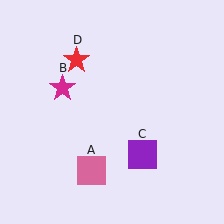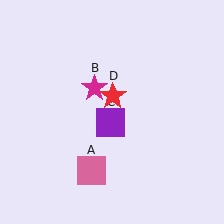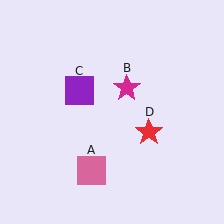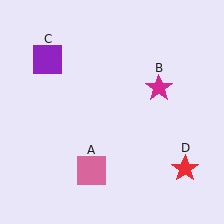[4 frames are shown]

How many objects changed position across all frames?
3 objects changed position: magenta star (object B), purple square (object C), red star (object D).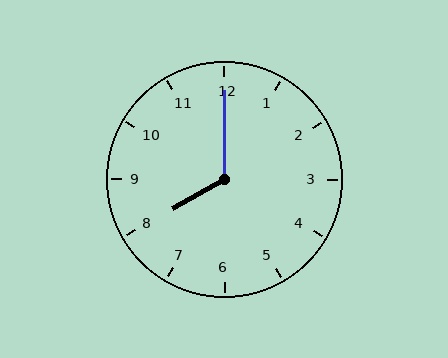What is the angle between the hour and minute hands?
Approximately 120 degrees.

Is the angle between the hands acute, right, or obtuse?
It is obtuse.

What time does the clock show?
8:00.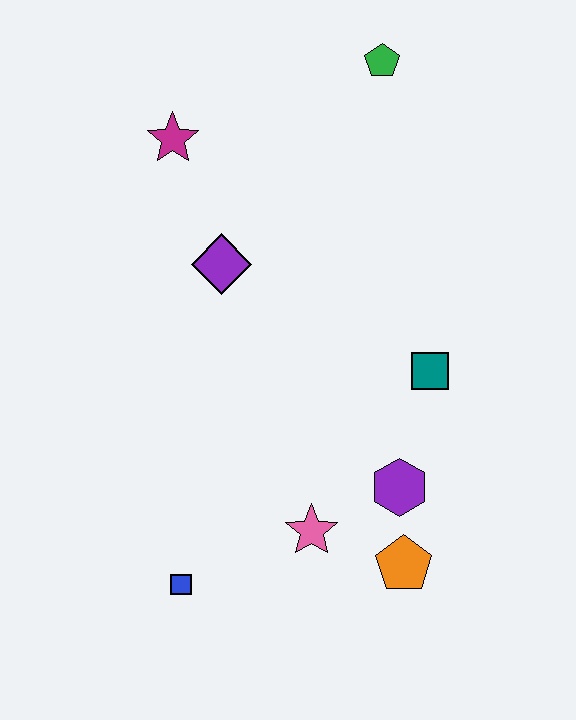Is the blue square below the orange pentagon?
Yes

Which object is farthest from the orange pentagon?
The green pentagon is farthest from the orange pentagon.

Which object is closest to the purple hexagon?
The orange pentagon is closest to the purple hexagon.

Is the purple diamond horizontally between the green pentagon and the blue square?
Yes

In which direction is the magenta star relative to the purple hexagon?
The magenta star is above the purple hexagon.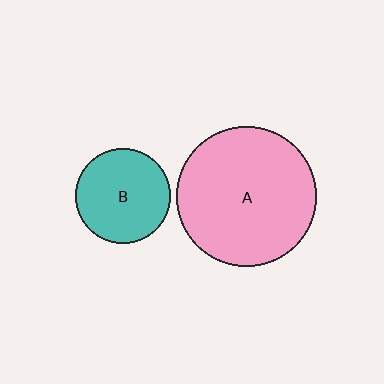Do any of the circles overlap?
No, none of the circles overlap.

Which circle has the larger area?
Circle A (pink).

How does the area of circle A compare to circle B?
Approximately 2.2 times.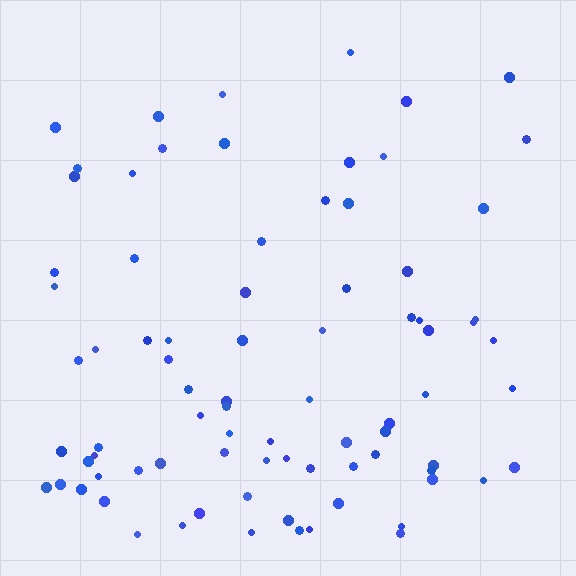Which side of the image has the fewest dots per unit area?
The top.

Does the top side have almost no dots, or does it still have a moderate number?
Still a moderate number, just noticeably fewer than the bottom.